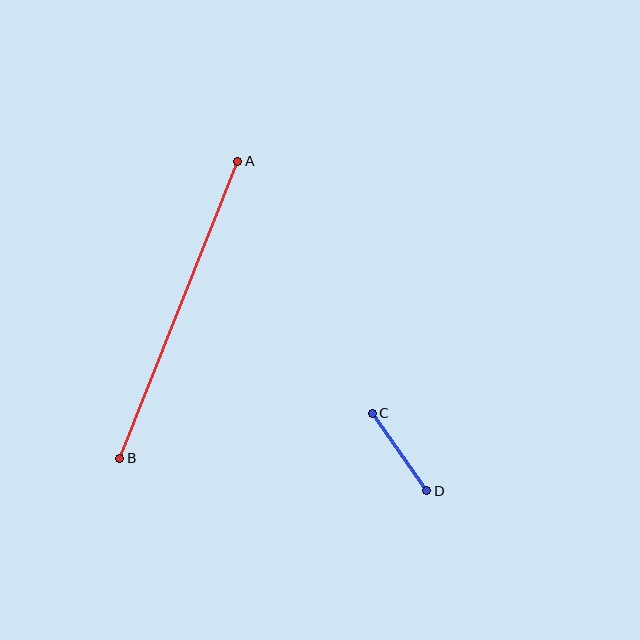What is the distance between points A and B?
The distance is approximately 320 pixels.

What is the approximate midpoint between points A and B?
The midpoint is at approximately (179, 310) pixels.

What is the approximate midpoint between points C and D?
The midpoint is at approximately (399, 452) pixels.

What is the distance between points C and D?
The distance is approximately 95 pixels.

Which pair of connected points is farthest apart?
Points A and B are farthest apart.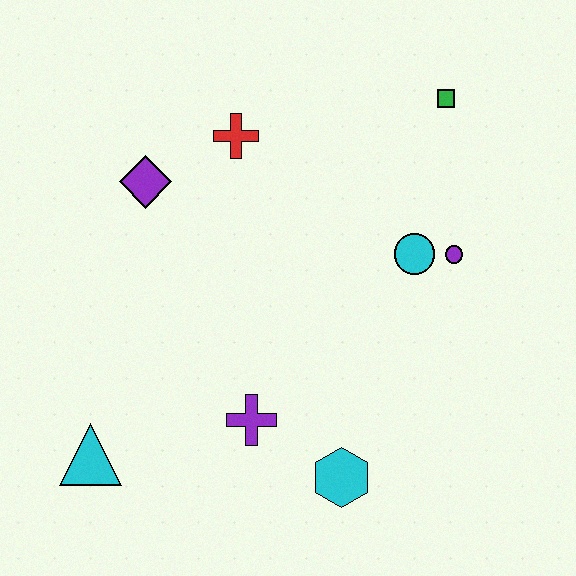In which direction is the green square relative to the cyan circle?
The green square is above the cyan circle.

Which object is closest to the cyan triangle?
The purple cross is closest to the cyan triangle.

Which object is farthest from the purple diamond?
The cyan hexagon is farthest from the purple diamond.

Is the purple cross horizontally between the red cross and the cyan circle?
Yes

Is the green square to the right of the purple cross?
Yes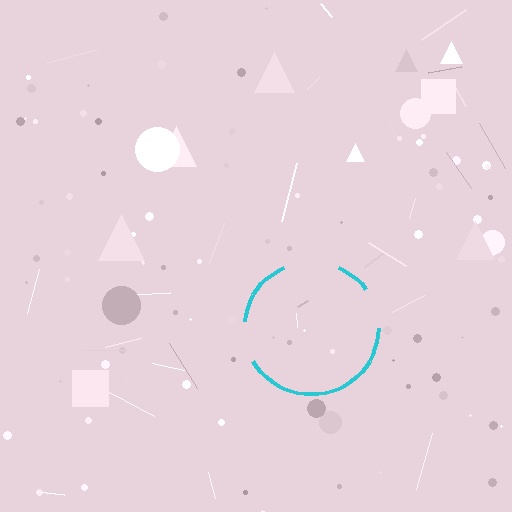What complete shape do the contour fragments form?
The contour fragments form a circle.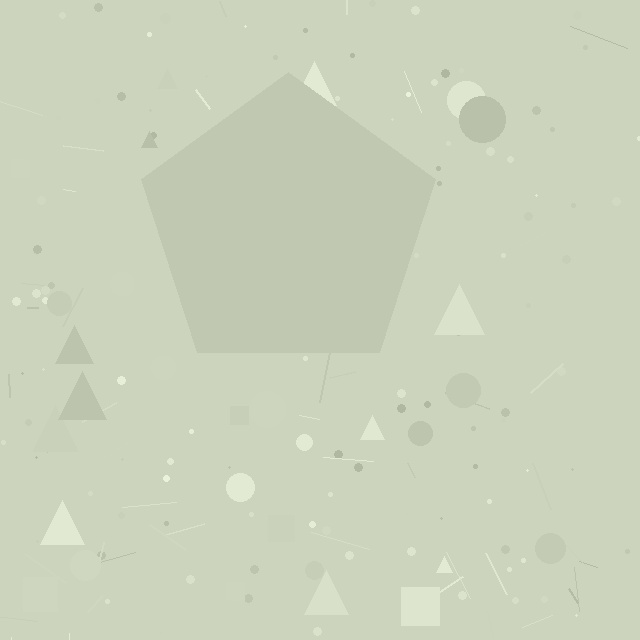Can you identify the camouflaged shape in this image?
The camouflaged shape is a pentagon.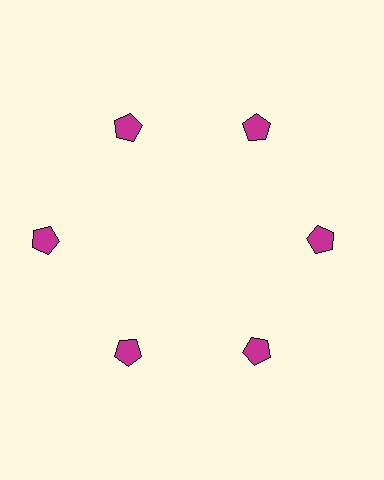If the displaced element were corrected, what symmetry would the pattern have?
It would have 6-fold rotational symmetry — the pattern would map onto itself every 60 degrees.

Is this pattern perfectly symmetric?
No. The 6 magenta pentagons are arranged in a ring, but one element near the 9 o'clock position is pushed outward from the center, breaking the 6-fold rotational symmetry.